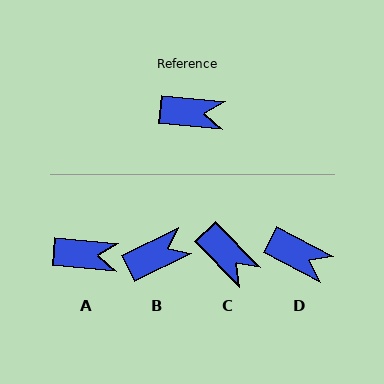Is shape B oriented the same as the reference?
No, it is off by about 32 degrees.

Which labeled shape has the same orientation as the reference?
A.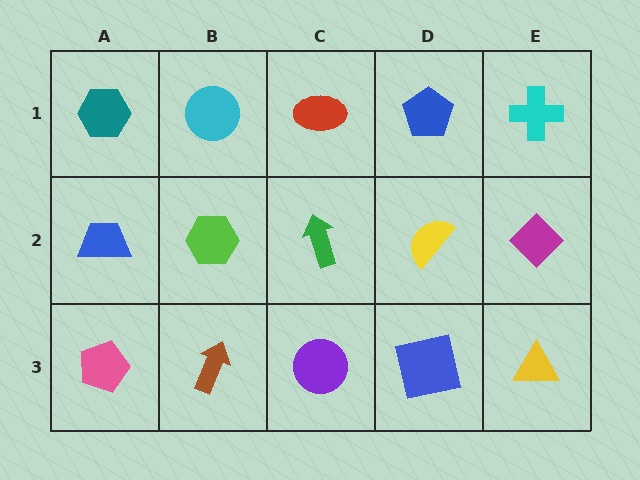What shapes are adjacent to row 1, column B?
A lime hexagon (row 2, column B), a teal hexagon (row 1, column A), a red ellipse (row 1, column C).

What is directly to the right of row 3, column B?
A purple circle.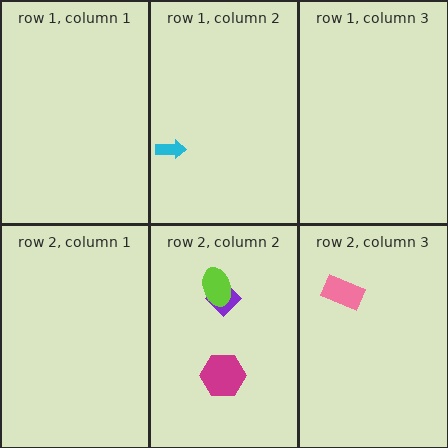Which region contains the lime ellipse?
The row 2, column 2 region.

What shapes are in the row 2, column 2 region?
The magenta hexagon, the purple diamond, the lime ellipse.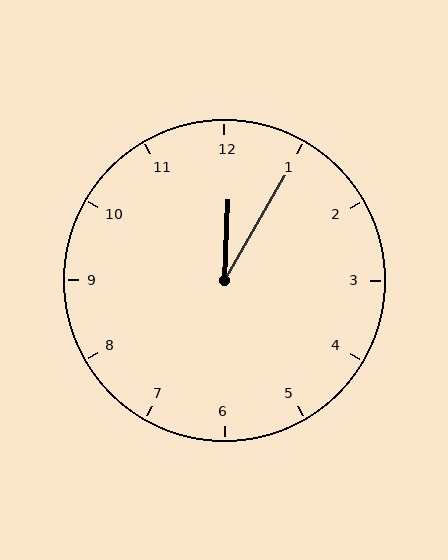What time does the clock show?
12:05.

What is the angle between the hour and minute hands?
Approximately 28 degrees.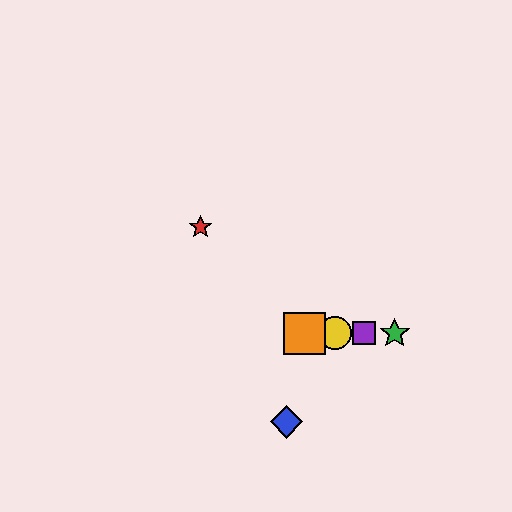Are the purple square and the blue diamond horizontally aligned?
No, the purple square is at y≈333 and the blue diamond is at y≈422.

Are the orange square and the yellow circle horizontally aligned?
Yes, both are at y≈333.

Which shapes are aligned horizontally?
The green star, the yellow circle, the purple square, the orange square are aligned horizontally.